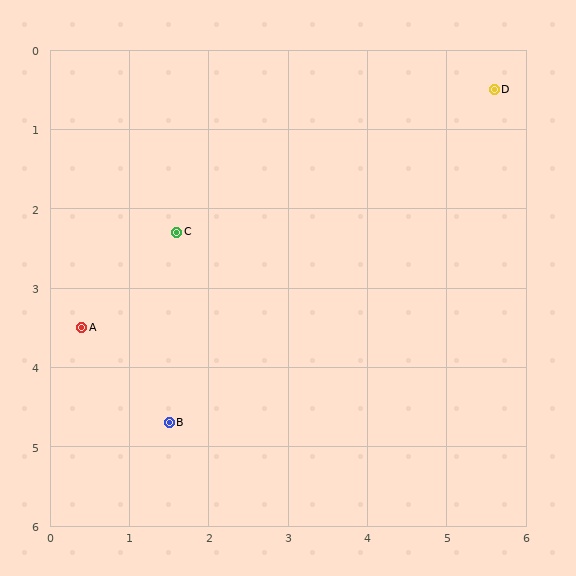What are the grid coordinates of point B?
Point B is at approximately (1.5, 4.7).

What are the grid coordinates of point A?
Point A is at approximately (0.4, 3.5).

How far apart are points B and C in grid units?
Points B and C are about 2.4 grid units apart.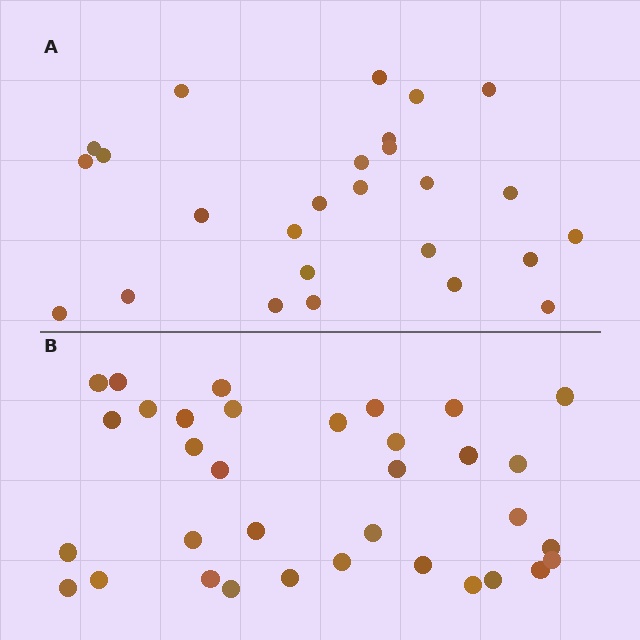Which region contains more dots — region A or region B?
Region B (the bottom region) has more dots.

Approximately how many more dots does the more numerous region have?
Region B has roughly 8 or so more dots than region A.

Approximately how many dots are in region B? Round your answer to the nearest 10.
About 30 dots. (The exact count is 34, which rounds to 30.)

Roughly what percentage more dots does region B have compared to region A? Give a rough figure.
About 30% more.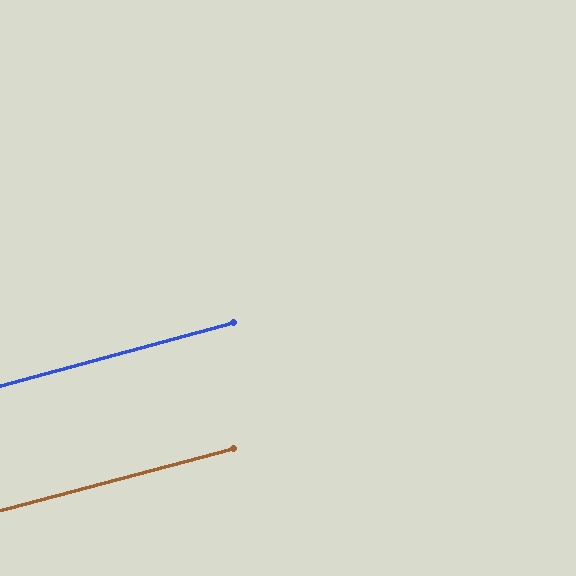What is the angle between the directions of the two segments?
Approximately 0 degrees.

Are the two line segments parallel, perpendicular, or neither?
Parallel — their directions differ by only 0.0°.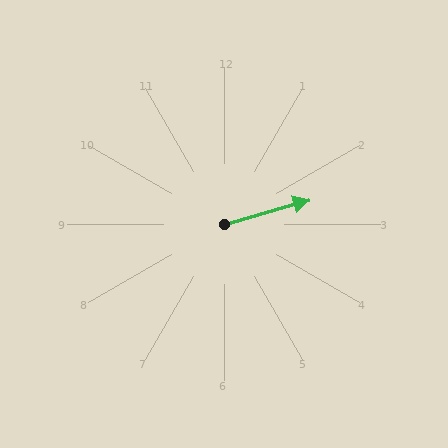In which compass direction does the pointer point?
East.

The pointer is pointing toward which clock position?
Roughly 2 o'clock.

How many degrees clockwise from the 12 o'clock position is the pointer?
Approximately 74 degrees.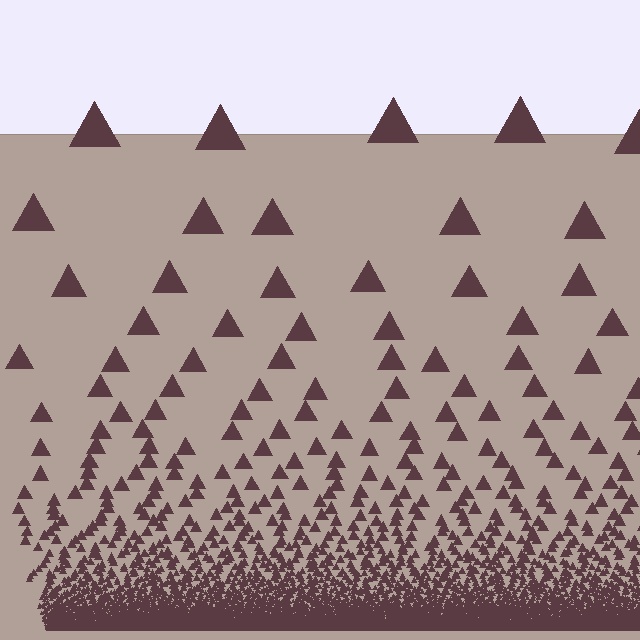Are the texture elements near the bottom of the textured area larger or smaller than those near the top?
Smaller. The gradient is inverted — elements near the bottom are smaller and denser.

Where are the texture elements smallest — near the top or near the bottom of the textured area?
Near the bottom.